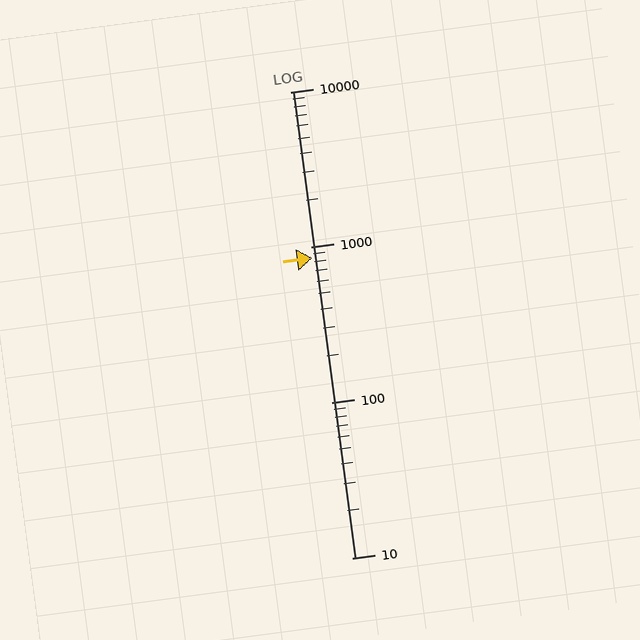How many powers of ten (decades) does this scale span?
The scale spans 3 decades, from 10 to 10000.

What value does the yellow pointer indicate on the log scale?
The pointer indicates approximately 850.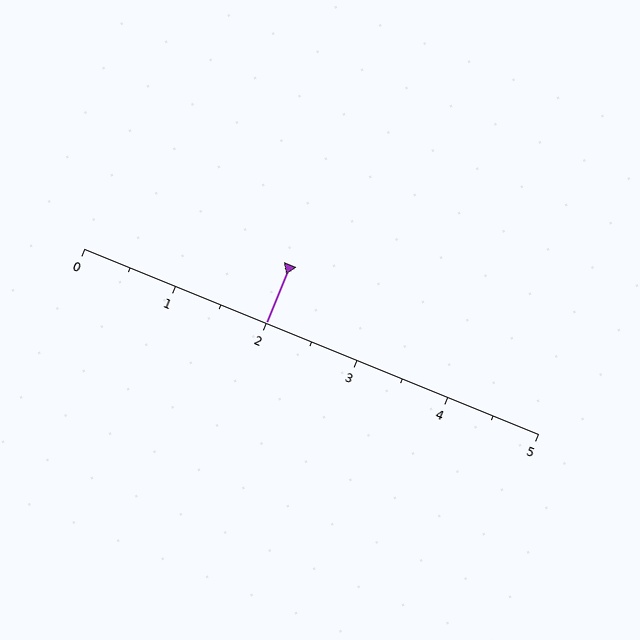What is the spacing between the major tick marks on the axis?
The major ticks are spaced 1 apart.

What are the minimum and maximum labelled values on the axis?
The axis runs from 0 to 5.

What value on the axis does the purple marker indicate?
The marker indicates approximately 2.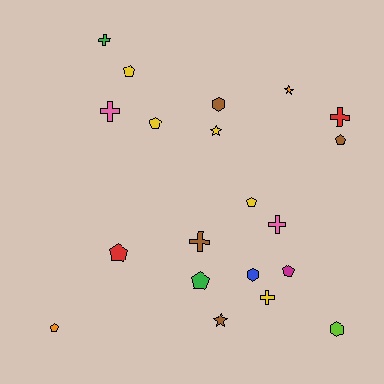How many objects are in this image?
There are 20 objects.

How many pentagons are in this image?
There are 8 pentagons.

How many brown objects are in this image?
There are 4 brown objects.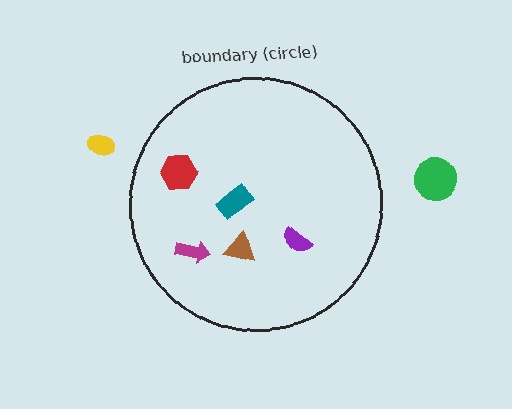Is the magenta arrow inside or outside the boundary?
Inside.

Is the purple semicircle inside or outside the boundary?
Inside.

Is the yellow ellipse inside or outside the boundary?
Outside.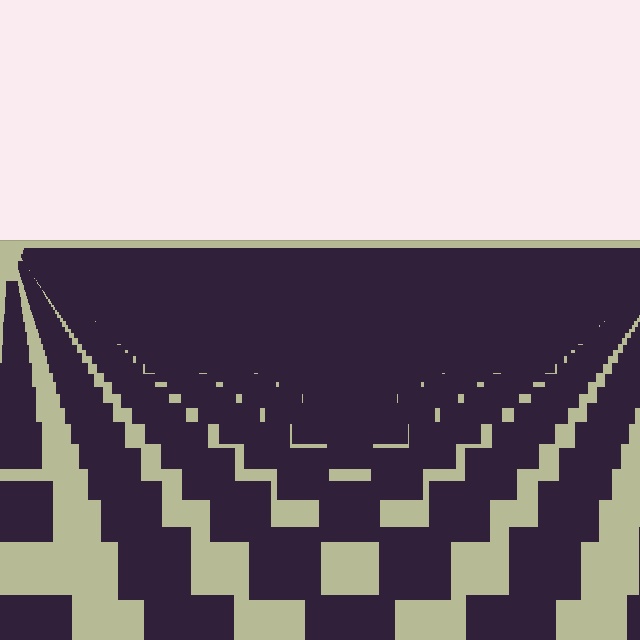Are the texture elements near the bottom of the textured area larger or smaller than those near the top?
Larger. Near the bottom, elements are closer to the viewer and appear at a bigger on-screen size.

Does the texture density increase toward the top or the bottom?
Density increases toward the top.